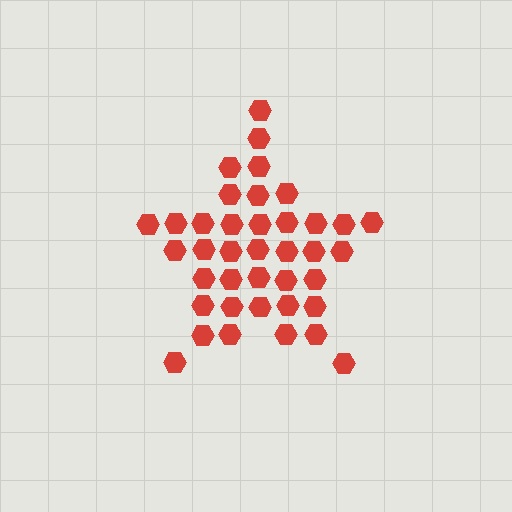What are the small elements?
The small elements are hexagons.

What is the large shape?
The large shape is a star.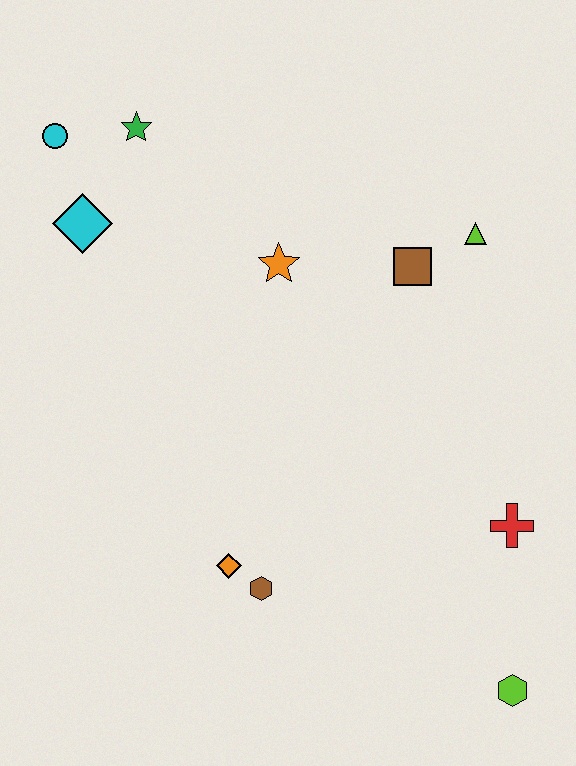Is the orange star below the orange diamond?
No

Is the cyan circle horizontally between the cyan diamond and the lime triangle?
No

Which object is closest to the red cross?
The lime hexagon is closest to the red cross.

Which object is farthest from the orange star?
The lime hexagon is farthest from the orange star.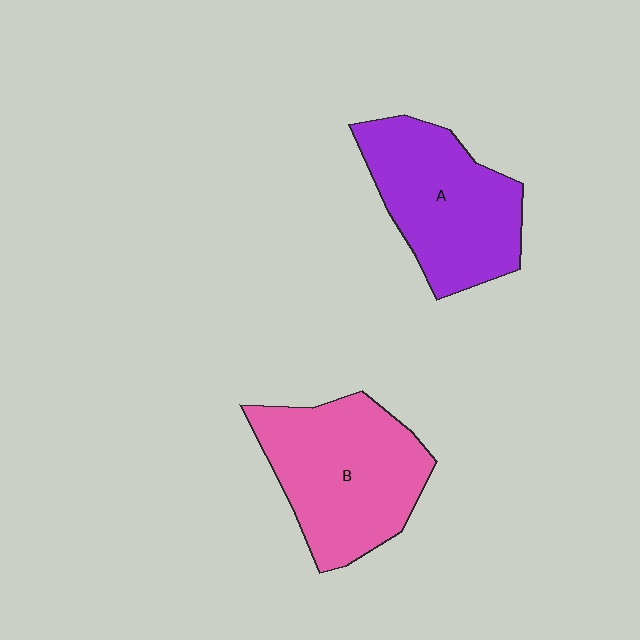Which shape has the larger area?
Shape B (pink).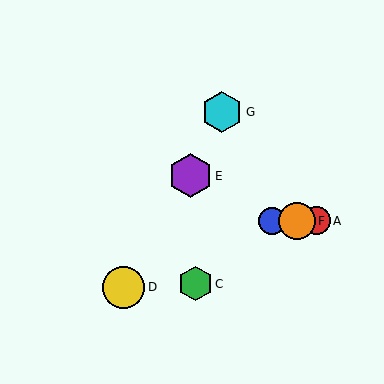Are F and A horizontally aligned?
Yes, both are at y≈221.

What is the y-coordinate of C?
Object C is at y≈284.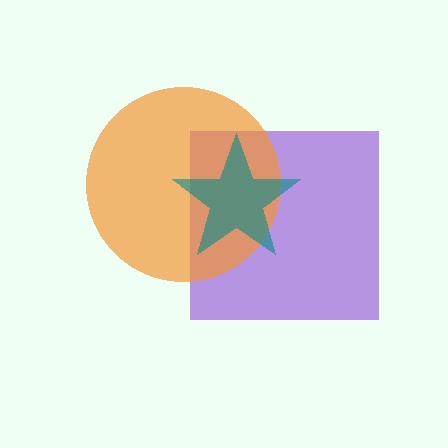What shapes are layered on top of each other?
The layered shapes are: a purple square, an orange circle, a teal star.